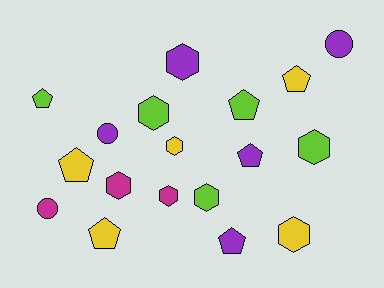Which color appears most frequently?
Lime, with 5 objects.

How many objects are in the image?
There are 18 objects.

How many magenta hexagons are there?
There are 2 magenta hexagons.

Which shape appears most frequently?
Hexagon, with 8 objects.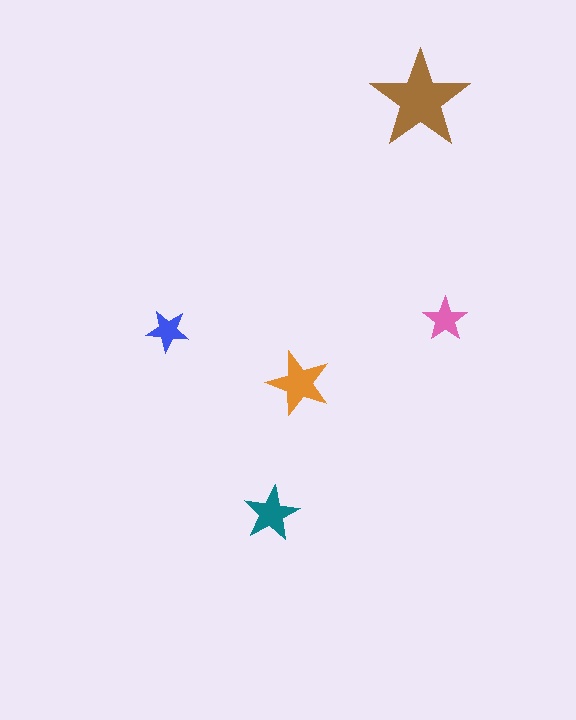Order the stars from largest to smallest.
the brown one, the orange one, the teal one, the pink one, the blue one.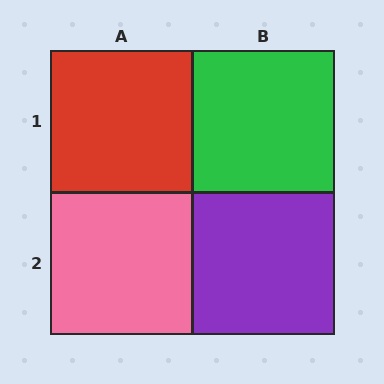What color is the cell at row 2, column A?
Pink.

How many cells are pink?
1 cell is pink.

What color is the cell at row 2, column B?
Purple.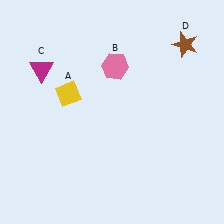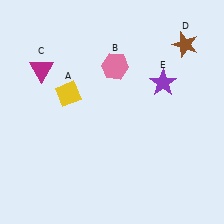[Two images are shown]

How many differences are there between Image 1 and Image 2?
There is 1 difference between the two images.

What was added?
A purple star (E) was added in Image 2.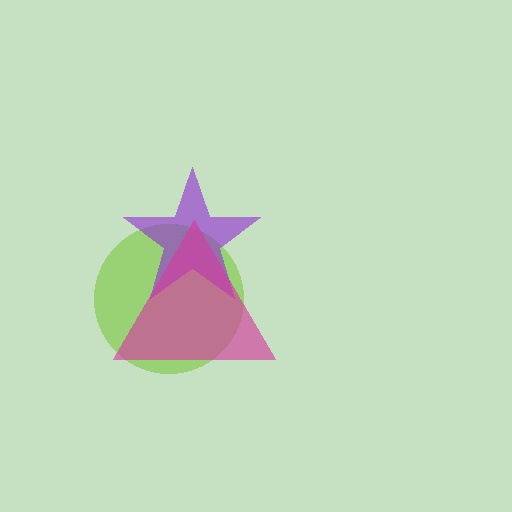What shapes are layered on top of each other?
The layered shapes are: a lime circle, a purple star, a magenta triangle.